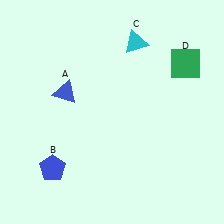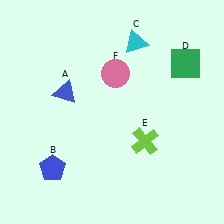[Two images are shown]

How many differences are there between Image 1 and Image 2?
There are 2 differences between the two images.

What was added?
A lime cross (E), a pink circle (F) were added in Image 2.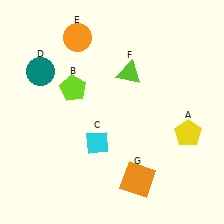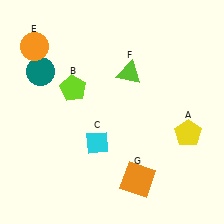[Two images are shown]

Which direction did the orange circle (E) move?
The orange circle (E) moved left.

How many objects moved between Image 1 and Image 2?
1 object moved between the two images.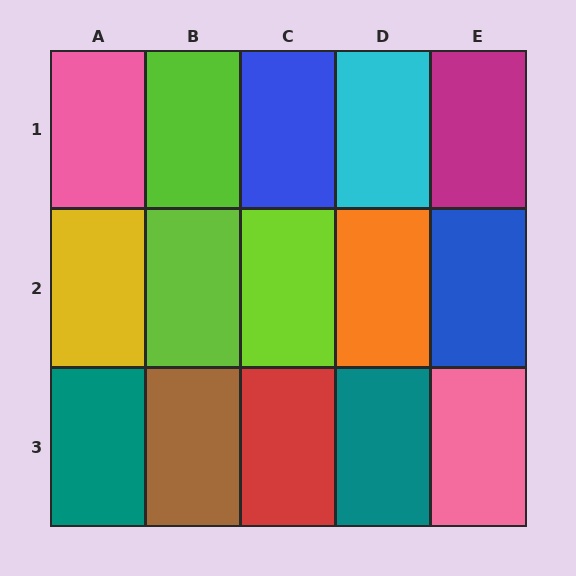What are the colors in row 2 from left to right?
Yellow, lime, lime, orange, blue.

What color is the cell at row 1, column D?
Cyan.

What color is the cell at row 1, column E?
Magenta.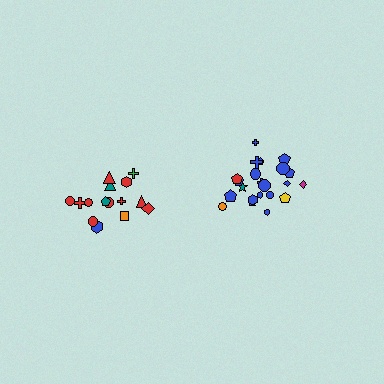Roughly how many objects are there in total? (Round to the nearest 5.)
Roughly 35 objects in total.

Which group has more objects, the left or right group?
The right group.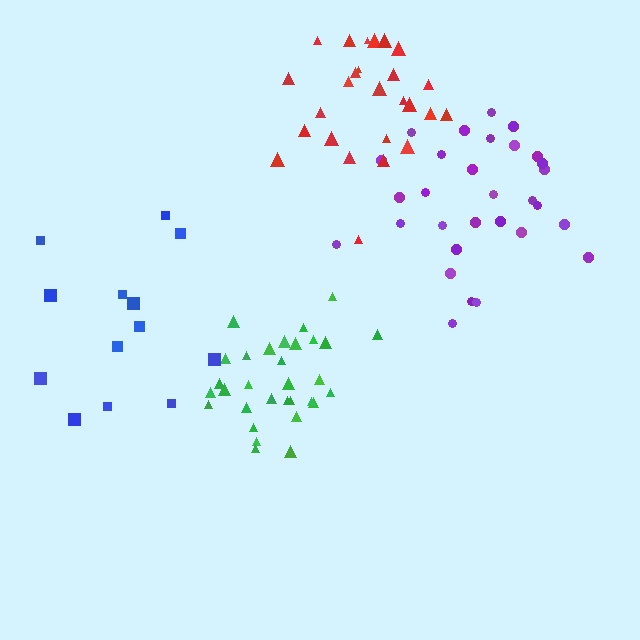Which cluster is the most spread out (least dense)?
Blue.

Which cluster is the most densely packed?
Green.